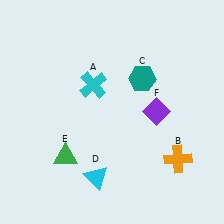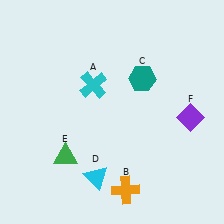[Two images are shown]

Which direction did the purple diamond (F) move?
The purple diamond (F) moved right.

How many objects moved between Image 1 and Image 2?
2 objects moved between the two images.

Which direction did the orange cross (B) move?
The orange cross (B) moved left.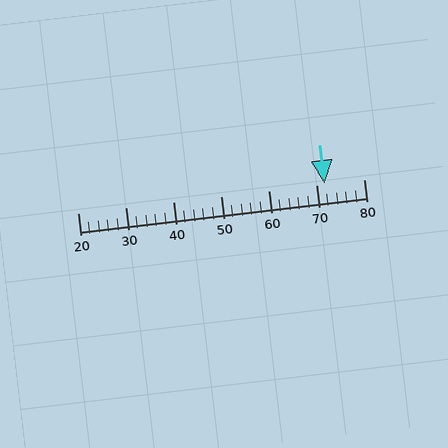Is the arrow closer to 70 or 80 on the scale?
The arrow is closer to 70.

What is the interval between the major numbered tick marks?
The major tick marks are spaced 10 units apart.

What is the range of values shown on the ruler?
The ruler shows values from 20 to 80.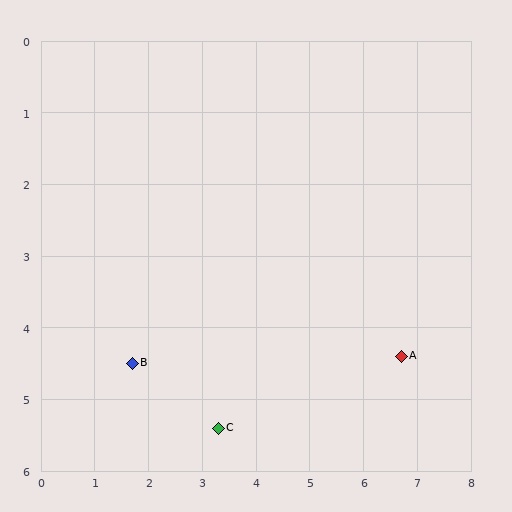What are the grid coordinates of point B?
Point B is at approximately (1.7, 4.5).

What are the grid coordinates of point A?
Point A is at approximately (6.7, 4.4).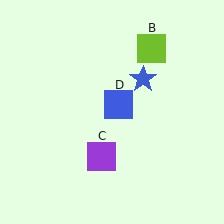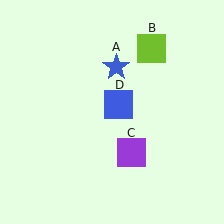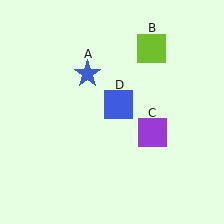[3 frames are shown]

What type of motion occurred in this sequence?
The blue star (object A), purple square (object C) rotated counterclockwise around the center of the scene.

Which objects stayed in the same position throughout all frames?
Lime square (object B) and blue square (object D) remained stationary.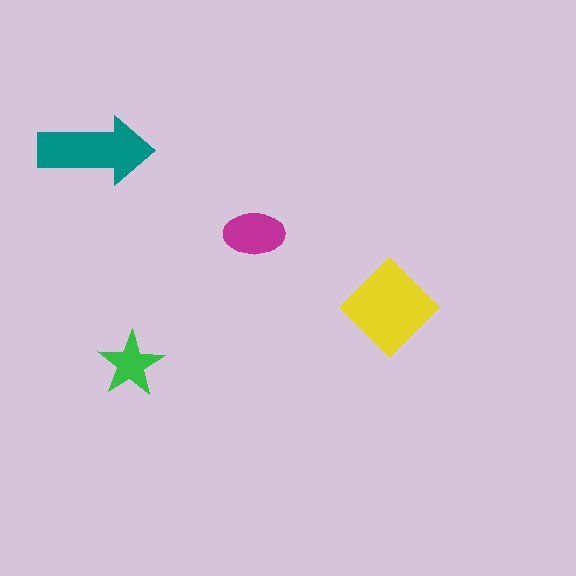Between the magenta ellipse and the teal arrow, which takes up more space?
The teal arrow.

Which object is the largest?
The yellow diamond.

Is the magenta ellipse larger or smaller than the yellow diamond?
Smaller.